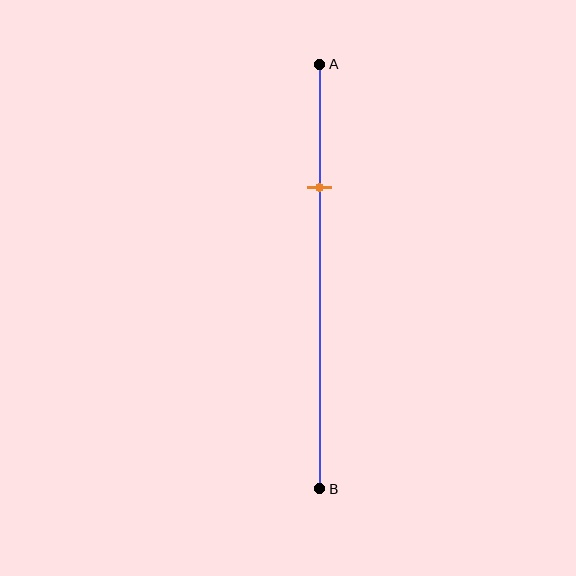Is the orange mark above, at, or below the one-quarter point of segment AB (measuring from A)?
The orange mark is below the one-quarter point of segment AB.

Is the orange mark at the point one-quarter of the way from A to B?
No, the mark is at about 30% from A, not at the 25% one-quarter point.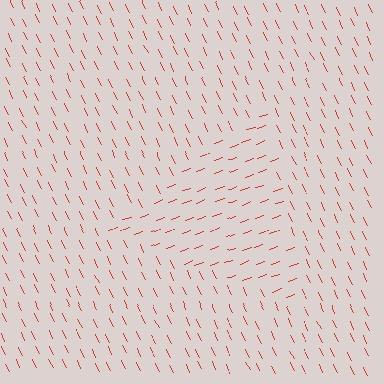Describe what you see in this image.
The image is filled with small red line segments. A triangle region in the image has lines oriented differently from the surrounding lines, creating a visible texture boundary.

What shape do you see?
I see a triangle.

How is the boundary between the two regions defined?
The boundary is defined purely by a change in line orientation (approximately 84 degrees difference). All lines are the same color and thickness.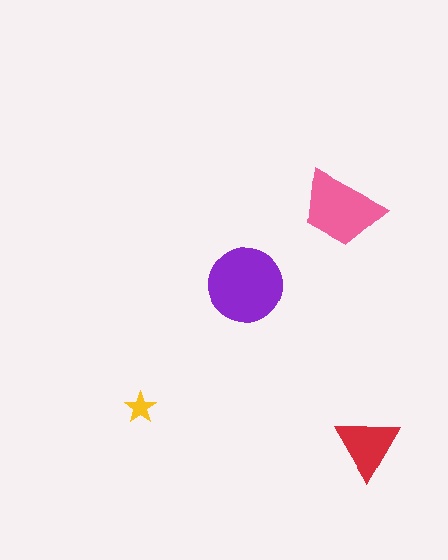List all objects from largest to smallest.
The purple circle, the pink trapezoid, the red triangle, the yellow star.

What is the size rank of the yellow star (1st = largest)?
4th.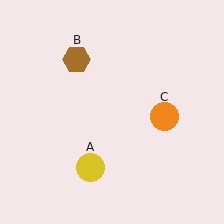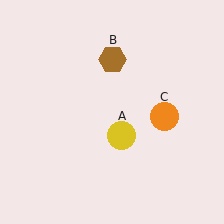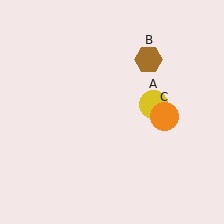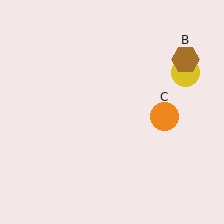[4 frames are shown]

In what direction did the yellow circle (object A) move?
The yellow circle (object A) moved up and to the right.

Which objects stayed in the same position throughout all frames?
Orange circle (object C) remained stationary.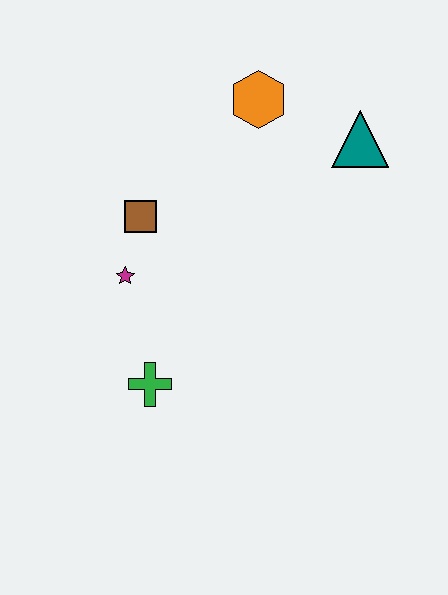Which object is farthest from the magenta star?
The teal triangle is farthest from the magenta star.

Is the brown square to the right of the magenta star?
Yes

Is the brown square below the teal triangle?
Yes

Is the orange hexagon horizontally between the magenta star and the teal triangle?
Yes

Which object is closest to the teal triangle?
The orange hexagon is closest to the teal triangle.